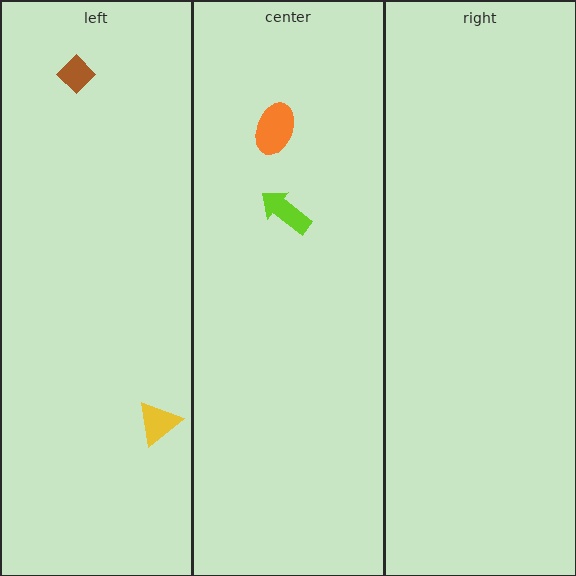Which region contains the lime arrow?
The center region.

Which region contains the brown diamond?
The left region.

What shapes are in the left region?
The brown diamond, the yellow triangle.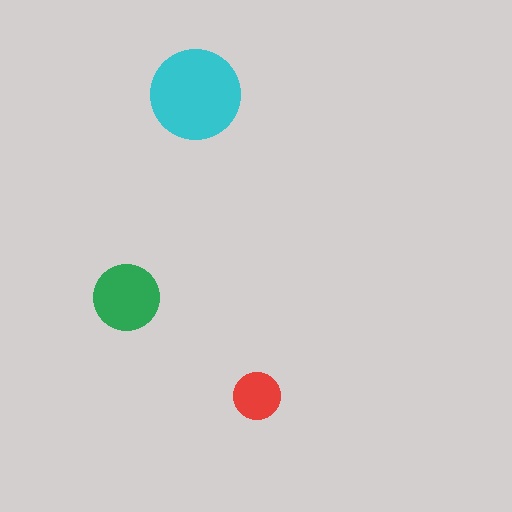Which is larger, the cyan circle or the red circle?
The cyan one.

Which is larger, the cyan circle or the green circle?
The cyan one.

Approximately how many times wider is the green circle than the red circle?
About 1.5 times wider.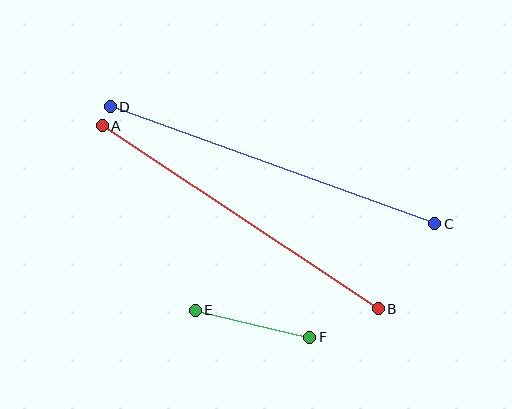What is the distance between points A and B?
The distance is approximately 331 pixels.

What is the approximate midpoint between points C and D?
The midpoint is at approximately (272, 165) pixels.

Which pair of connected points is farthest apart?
Points C and D are farthest apart.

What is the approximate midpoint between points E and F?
The midpoint is at approximately (253, 324) pixels.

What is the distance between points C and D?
The distance is approximately 345 pixels.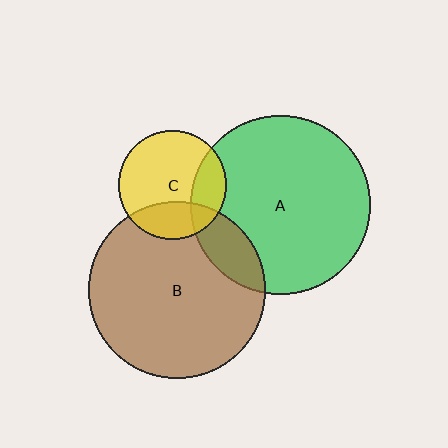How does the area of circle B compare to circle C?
Approximately 2.7 times.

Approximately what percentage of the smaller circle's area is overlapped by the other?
Approximately 15%.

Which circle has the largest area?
Circle A (green).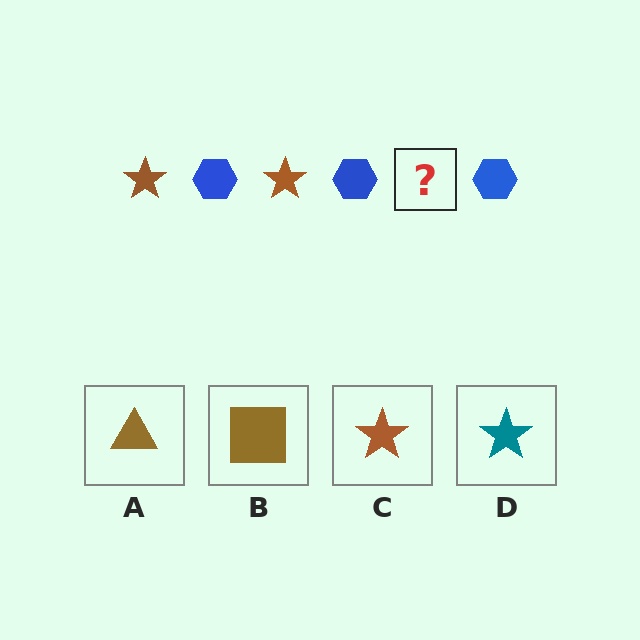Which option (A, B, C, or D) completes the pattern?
C.